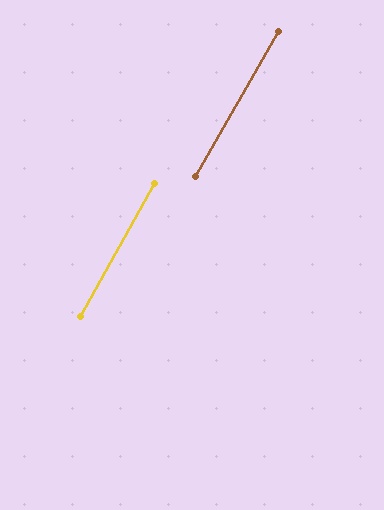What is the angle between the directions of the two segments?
Approximately 1 degree.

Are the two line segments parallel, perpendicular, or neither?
Parallel — their directions differ by only 0.6°.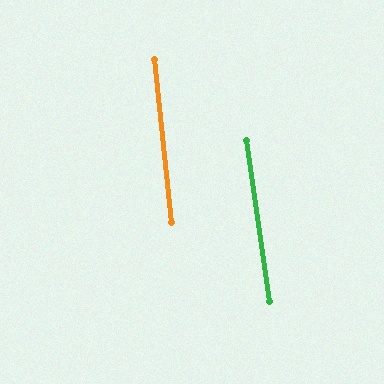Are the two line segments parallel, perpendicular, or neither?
Parallel — their directions differ by only 1.7°.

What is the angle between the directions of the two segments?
Approximately 2 degrees.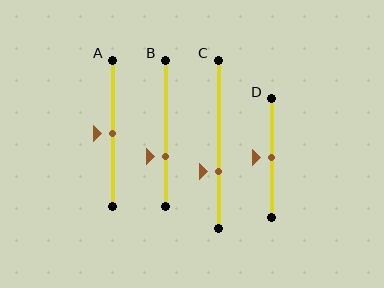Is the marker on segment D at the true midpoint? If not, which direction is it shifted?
Yes, the marker on segment D is at the true midpoint.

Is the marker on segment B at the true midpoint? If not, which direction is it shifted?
No, the marker on segment B is shifted downward by about 16% of the segment length.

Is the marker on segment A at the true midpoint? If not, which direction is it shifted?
Yes, the marker on segment A is at the true midpoint.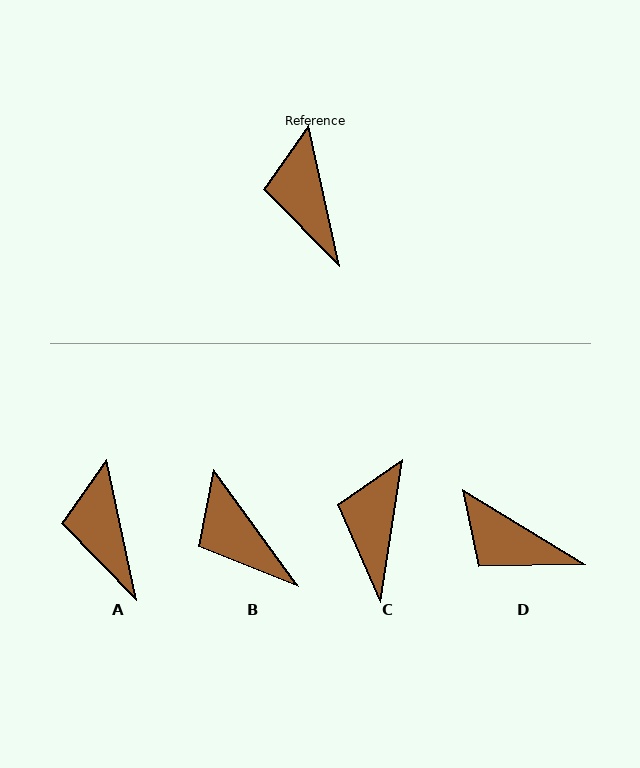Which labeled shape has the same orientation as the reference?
A.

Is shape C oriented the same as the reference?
No, it is off by about 21 degrees.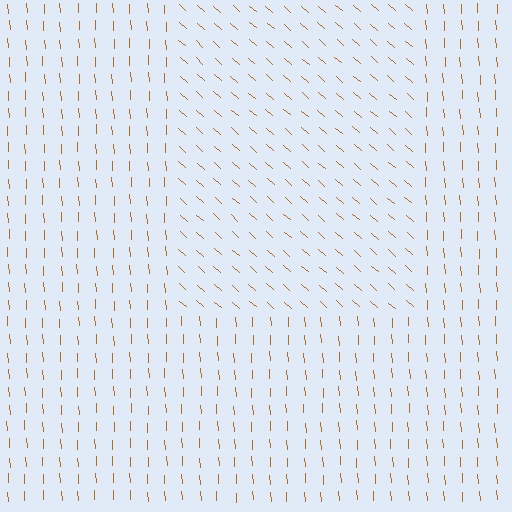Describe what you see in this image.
The image is filled with small brown line segments. A rectangle region in the image has lines oriented differently from the surrounding lines, creating a visible texture boundary.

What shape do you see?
I see a rectangle.